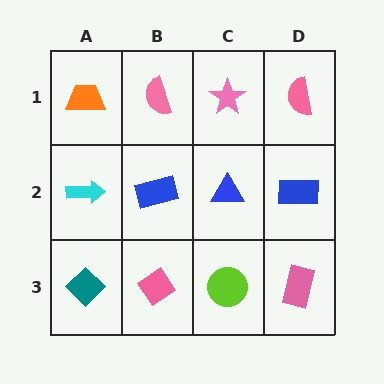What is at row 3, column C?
A lime circle.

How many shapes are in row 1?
4 shapes.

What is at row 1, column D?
A pink semicircle.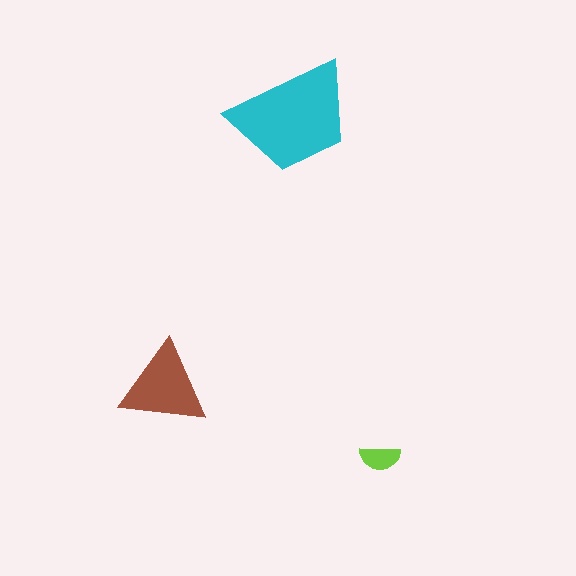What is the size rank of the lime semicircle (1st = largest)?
3rd.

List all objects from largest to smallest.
The cyan trapezoid, the brown triangle, the lime semicircle.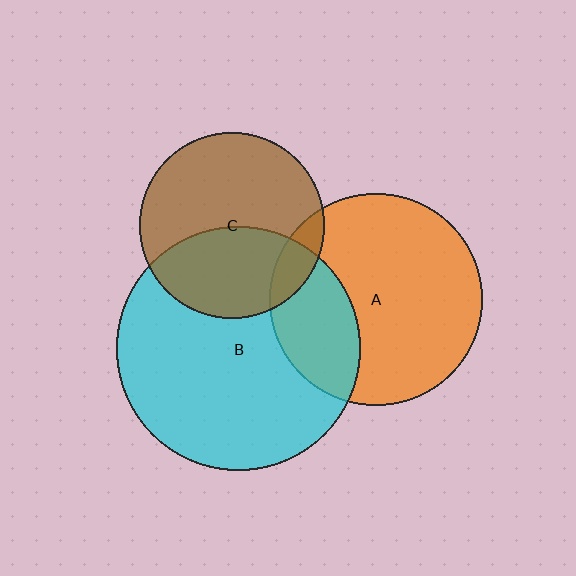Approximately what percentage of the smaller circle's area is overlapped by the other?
Approximately 40%.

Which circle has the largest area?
Circle B (cyan).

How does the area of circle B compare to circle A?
Approximately 1.3 times.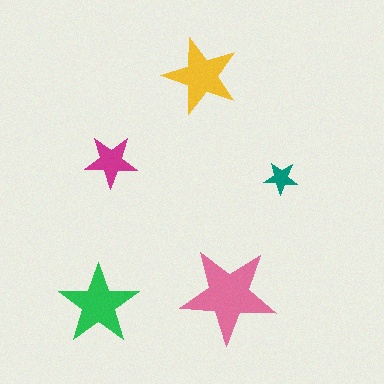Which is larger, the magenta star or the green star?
The green one.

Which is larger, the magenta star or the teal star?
The magenta one.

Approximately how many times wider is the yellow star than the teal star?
About 2.5 times wider.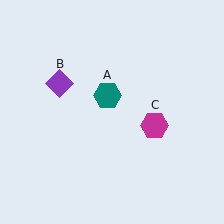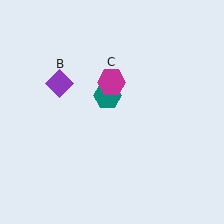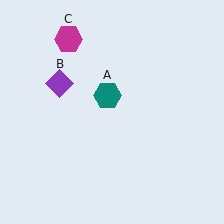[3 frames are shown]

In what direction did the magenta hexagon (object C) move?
The magenta hexagon (object C) moved up and to the left.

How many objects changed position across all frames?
1 object changed position: magenta hexagon (object C).